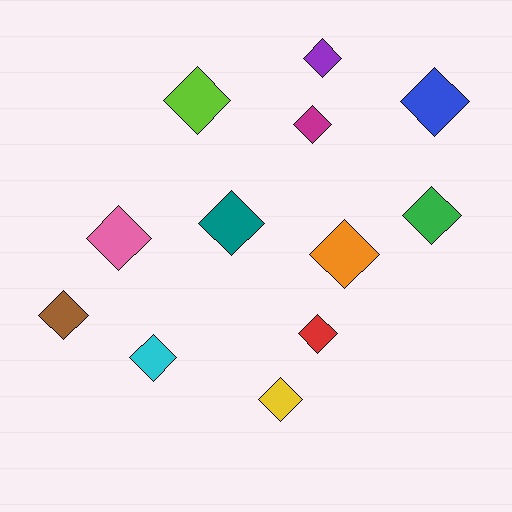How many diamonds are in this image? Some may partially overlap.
There are 12 diamonds.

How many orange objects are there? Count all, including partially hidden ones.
There is 1 orange object.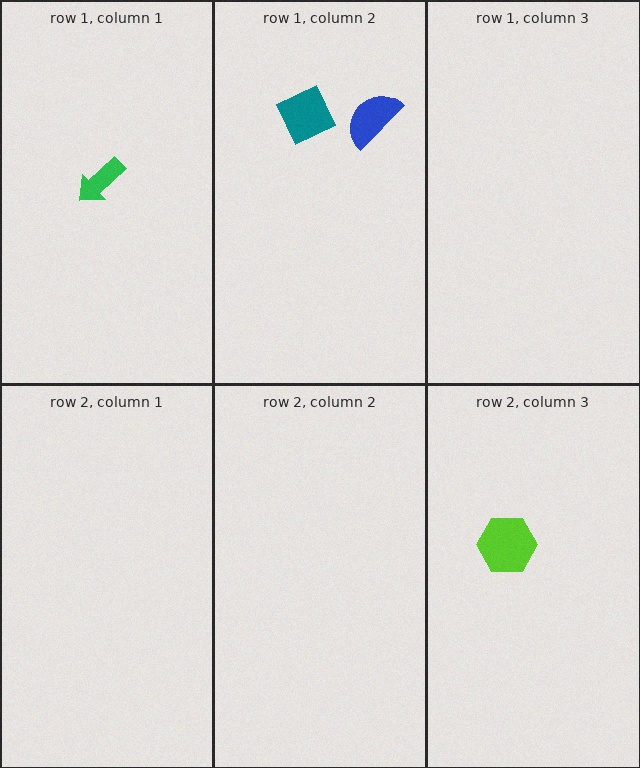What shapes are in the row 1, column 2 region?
The teal diamond, the blue semicircle.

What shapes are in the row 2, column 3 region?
The lime hexagon.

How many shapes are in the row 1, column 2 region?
2.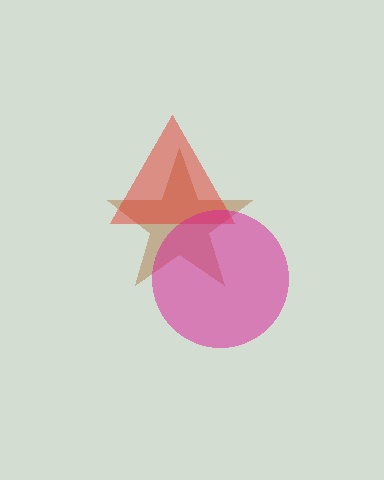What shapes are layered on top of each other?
The layered shapes are: a brown star, a red triangle, a magenta circle.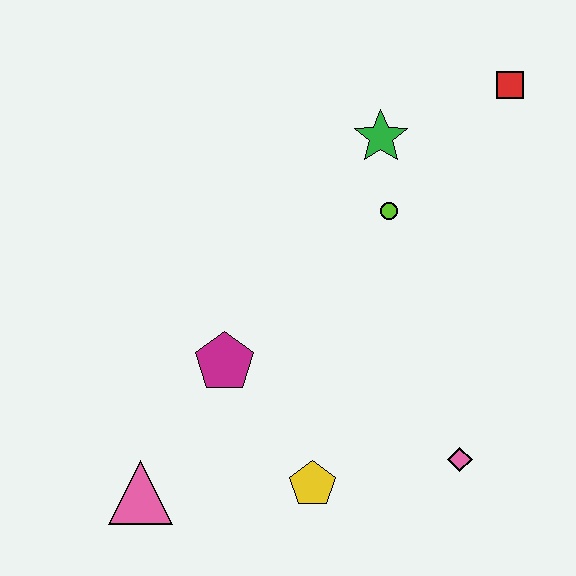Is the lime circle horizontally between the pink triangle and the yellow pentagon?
No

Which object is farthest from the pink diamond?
The red square is farthest from the pink diamond.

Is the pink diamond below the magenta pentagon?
Yes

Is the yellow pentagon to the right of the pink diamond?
No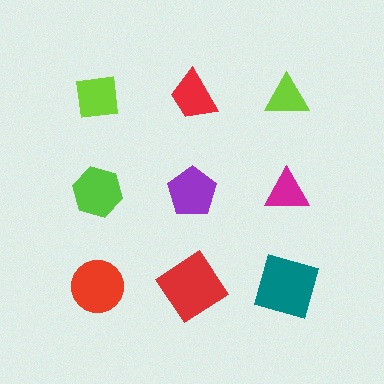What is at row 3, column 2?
A red diamond.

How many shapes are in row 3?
3 shapes.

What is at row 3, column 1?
A red circle.